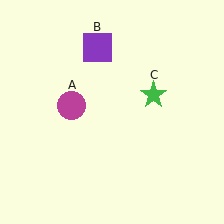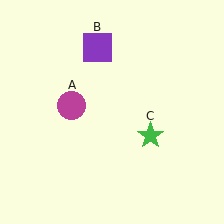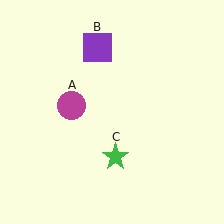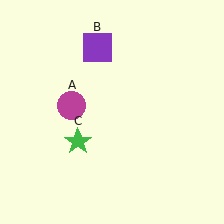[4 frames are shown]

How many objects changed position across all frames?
1 object changed position: green star (object C).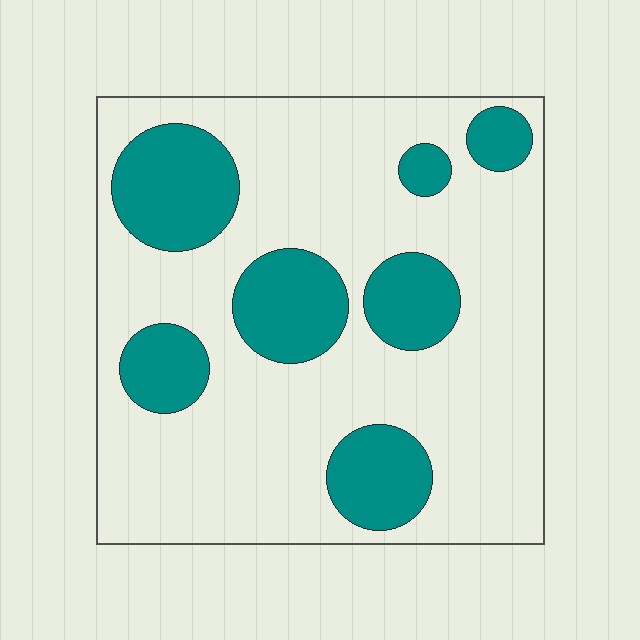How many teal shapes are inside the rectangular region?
7.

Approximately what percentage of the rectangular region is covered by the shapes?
Approximately 25%.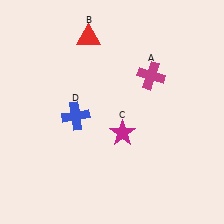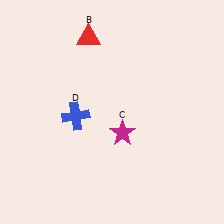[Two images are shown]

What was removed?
The magenta cross (A) was removed in Image 2.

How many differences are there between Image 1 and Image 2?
There is 1 difference between the two images.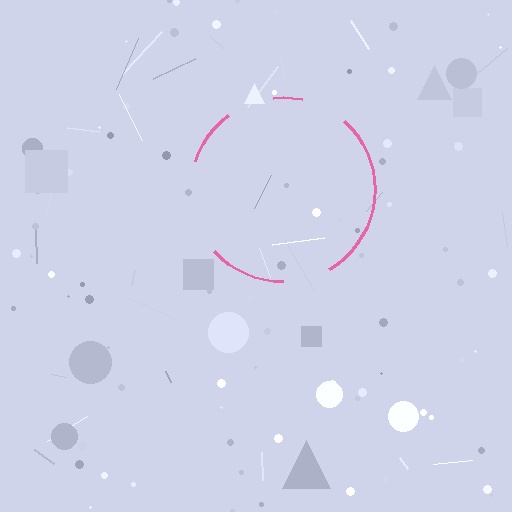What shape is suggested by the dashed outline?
The dashed outline suggests a circle.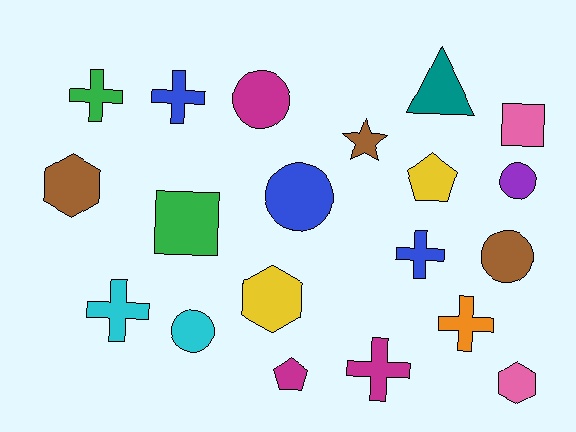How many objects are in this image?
There are 20 objects.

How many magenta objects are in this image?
There are 3 magenta objects.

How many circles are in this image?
There are 5 circles.